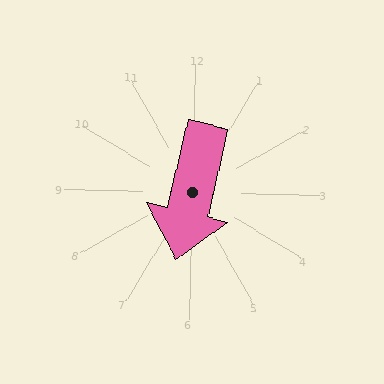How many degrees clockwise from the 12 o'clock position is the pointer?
Approximately 192 degrees.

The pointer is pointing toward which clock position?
Roughly 6 o'clock.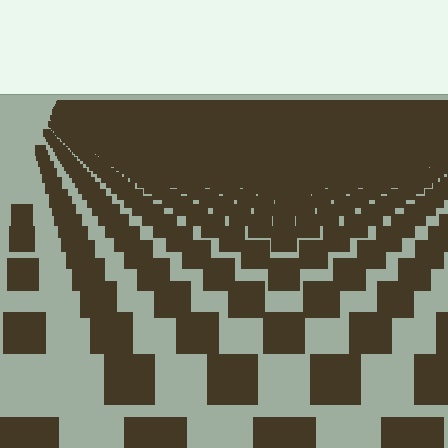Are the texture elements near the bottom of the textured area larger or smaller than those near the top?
Larger. Near the bottom, elements are closer to the viewer and appear at a bigger on-screen size.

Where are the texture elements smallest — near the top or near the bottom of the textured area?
Near the top.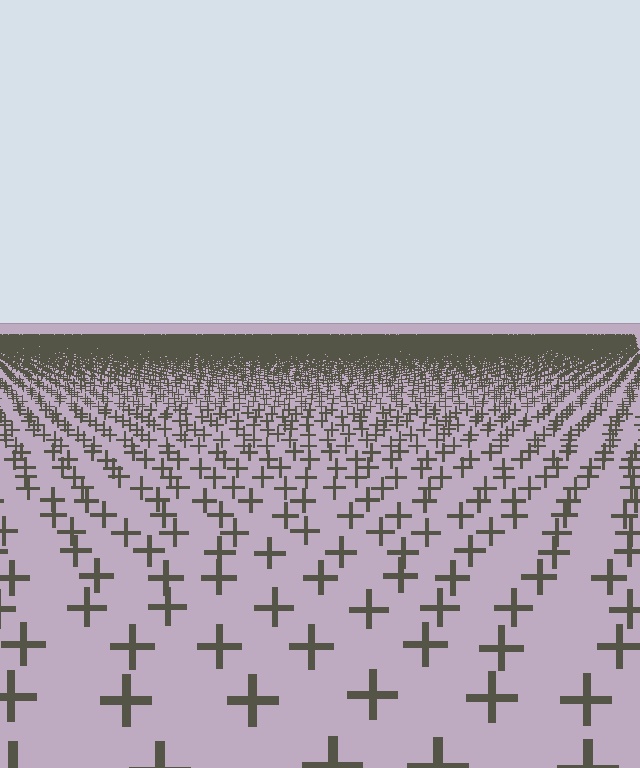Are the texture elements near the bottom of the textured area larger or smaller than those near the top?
Larger. Near the bottom, elements are closer to the viewer and appear at a bigger on-screen size.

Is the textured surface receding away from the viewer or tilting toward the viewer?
The surface is receding away from the viewer. Texture elements get smaller and denser toward the top.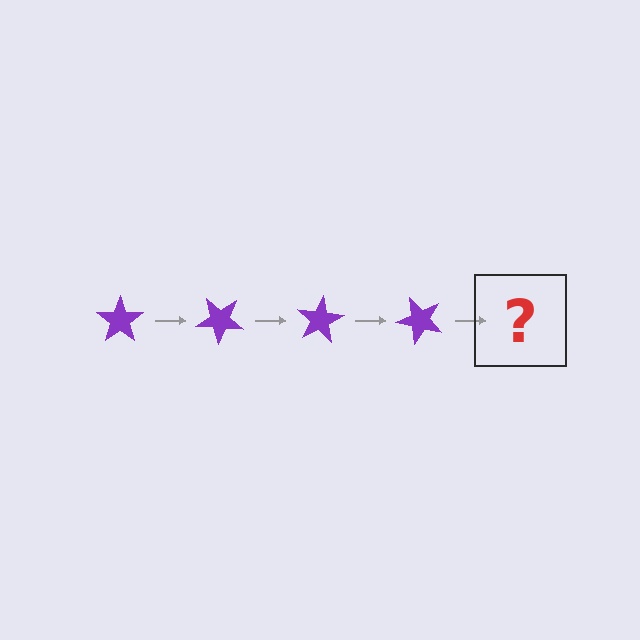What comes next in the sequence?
The next element should be a purple star rotated 160 degrees.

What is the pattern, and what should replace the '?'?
The pattern is that the star rotates 40 degrees each step. The '?' should be a purple star rotated 160 degrees.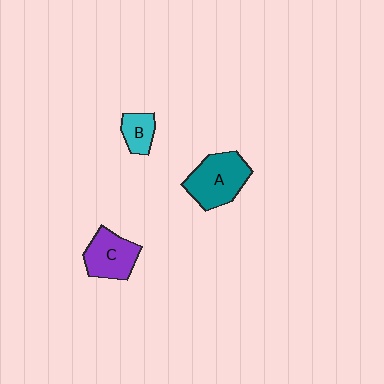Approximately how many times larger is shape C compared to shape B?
Approximately 1.8 times.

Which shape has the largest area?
Shape A (teal).